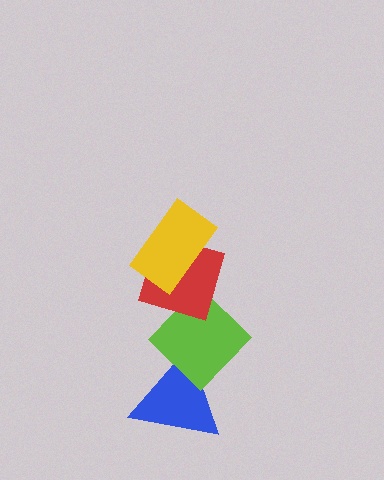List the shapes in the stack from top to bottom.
From top to bottom: the yellow rectangle, the red diamond, the lime diamond, the blue triangle.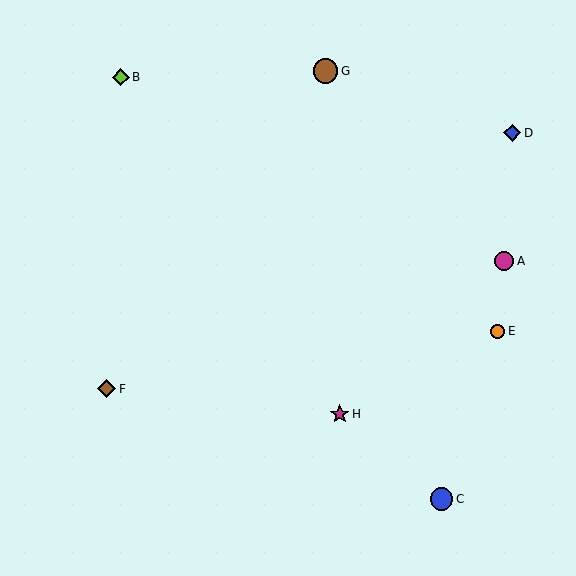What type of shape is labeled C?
Shape C is a blue circle.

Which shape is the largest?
The brown circle (labeled G) is the largest.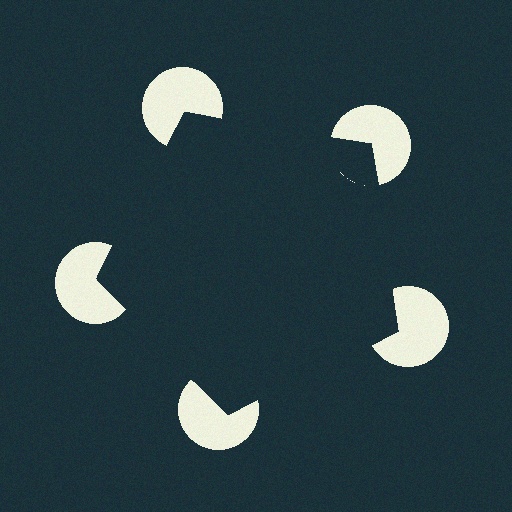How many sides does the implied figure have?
5 sides.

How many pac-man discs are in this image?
There are 5 — one at each vertex of the illusory pentagon.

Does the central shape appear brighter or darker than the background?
It typically appears slightly darker than the background, even though no actual brightness change is drawn.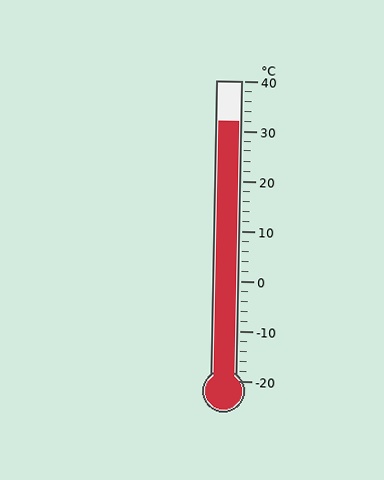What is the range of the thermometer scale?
The thermometer scale ranges from -20°C to 40°C.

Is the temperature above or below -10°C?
The temperature is above -10°C.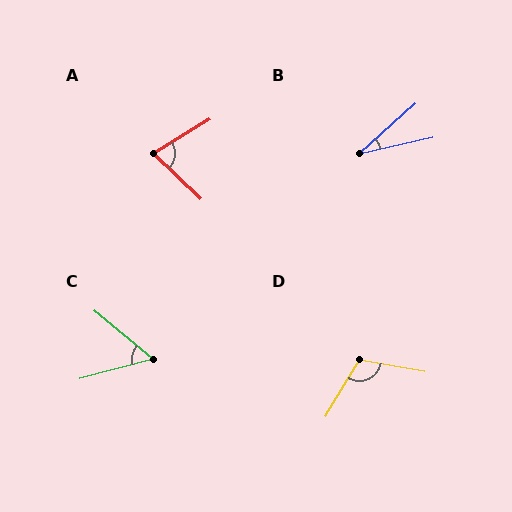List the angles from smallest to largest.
B (29°), C (55°), A (75°), D (111°).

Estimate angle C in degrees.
Approximately 55 degrees.